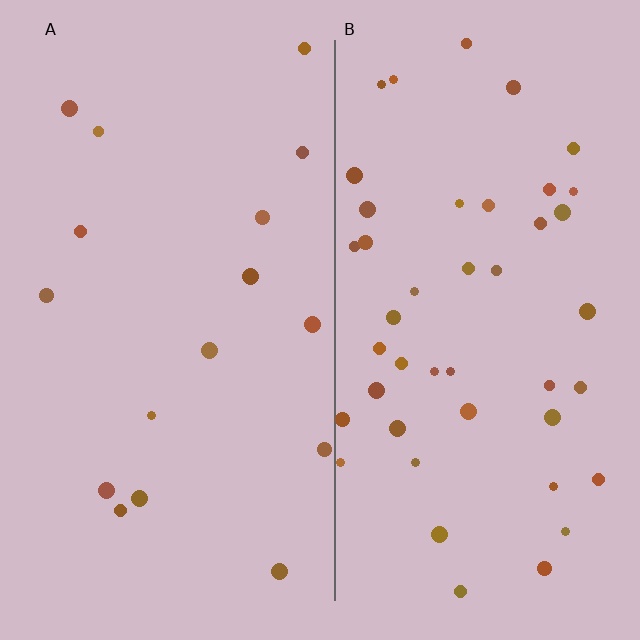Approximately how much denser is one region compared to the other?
Approximately 2.7× — region B over region A.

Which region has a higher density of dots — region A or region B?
B (the right).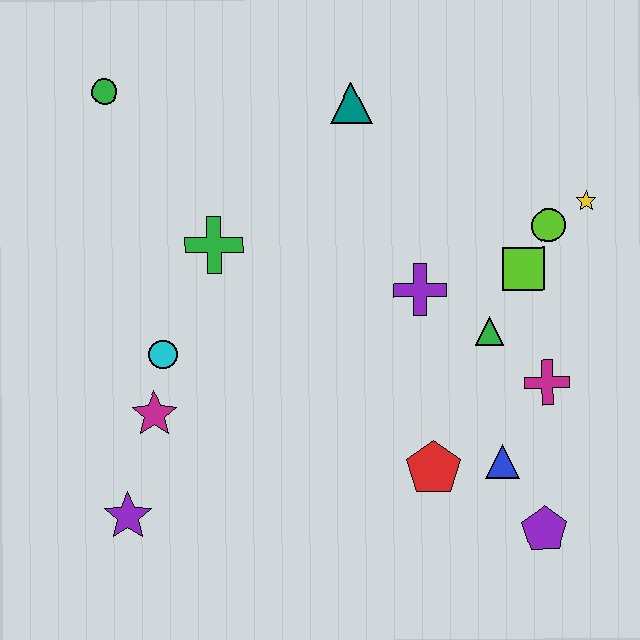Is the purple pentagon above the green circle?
No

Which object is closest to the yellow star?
The lime circle is closest to the yellow star.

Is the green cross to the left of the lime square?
Yes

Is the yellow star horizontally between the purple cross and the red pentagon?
No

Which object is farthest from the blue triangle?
The green circle is farthest from the blue triangle.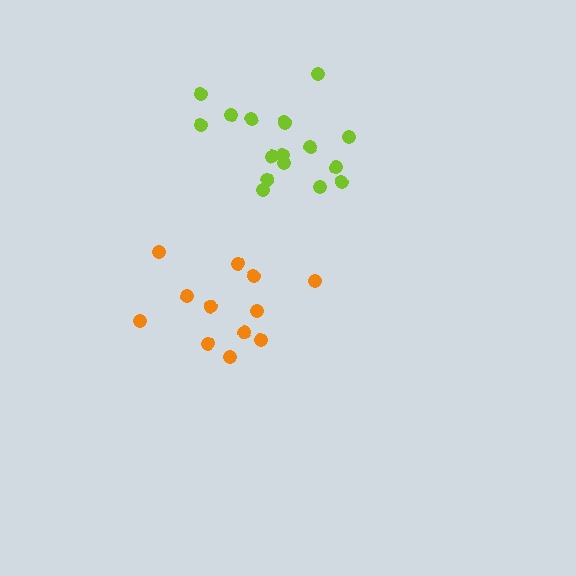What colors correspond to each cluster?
The clusters are colored: orange, lime.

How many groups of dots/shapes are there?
There are 2 groups.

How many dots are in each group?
Group 1: 12 dots, Group 2: 16 dots (28 total).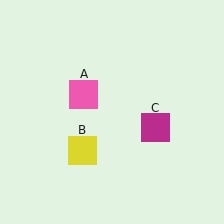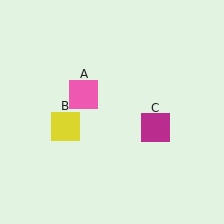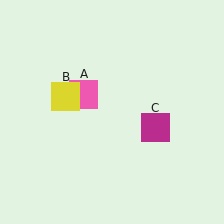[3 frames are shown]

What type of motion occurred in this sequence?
The yellow square (object B) rotated clockwise around the center of the scene.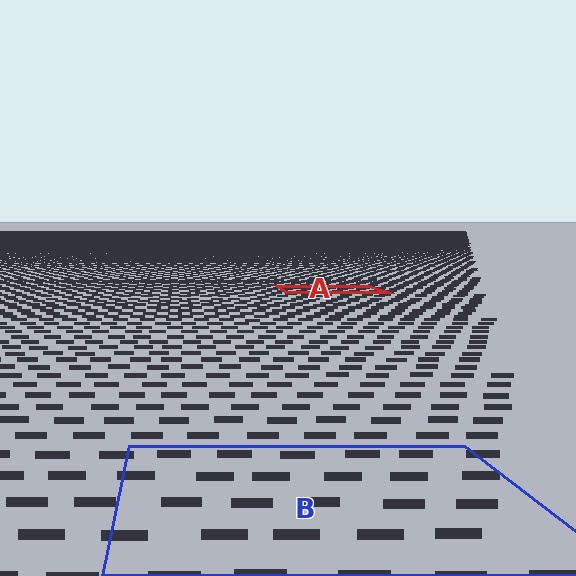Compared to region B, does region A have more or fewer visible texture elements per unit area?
Region A has more texture elements per unit area — they are packed more densely because it is farther away.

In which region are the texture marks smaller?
The texture marks are smaller in region A, because it is farther away.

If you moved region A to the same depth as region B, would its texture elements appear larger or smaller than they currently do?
They would appear larger. At a closer depth, the same texture elements are projected at a bigger on-screen size.